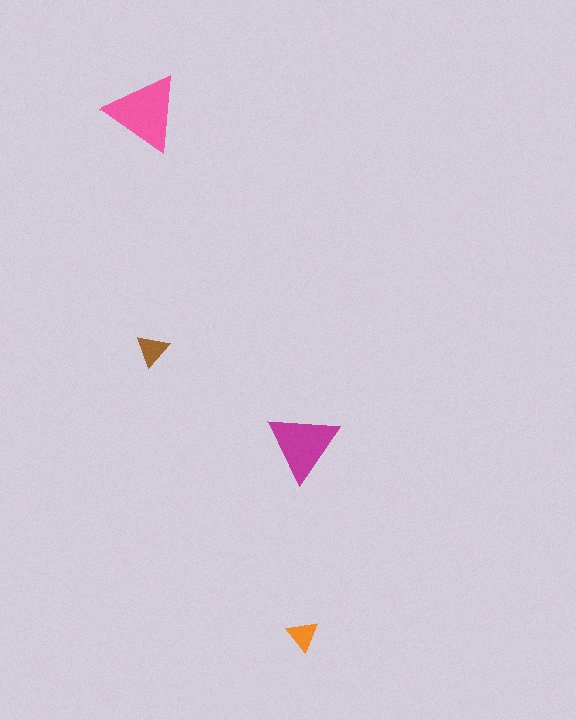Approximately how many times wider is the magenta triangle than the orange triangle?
About 2.5 times wider.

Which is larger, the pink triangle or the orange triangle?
The pink one.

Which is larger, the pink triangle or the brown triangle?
The pink one.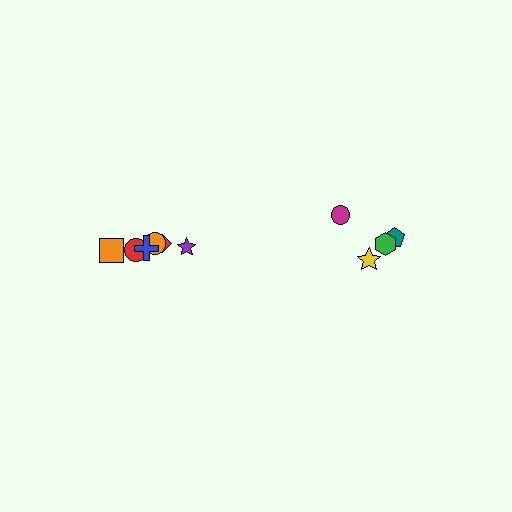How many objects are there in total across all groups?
There are 10 objects.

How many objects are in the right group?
There are 4 objects.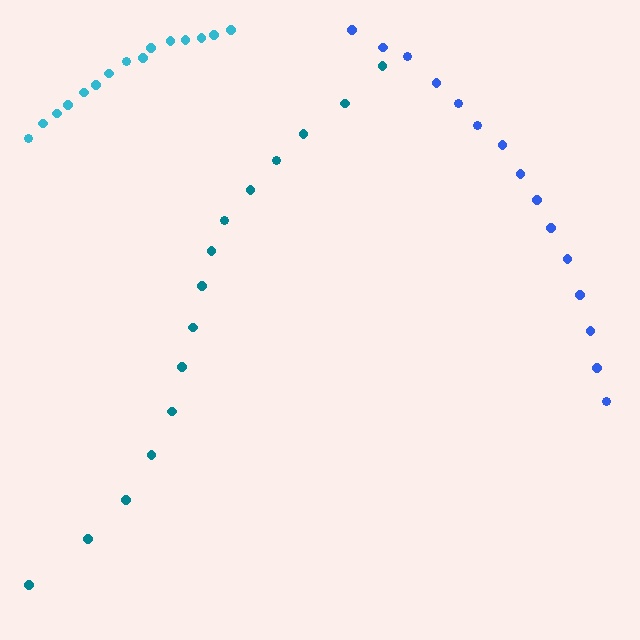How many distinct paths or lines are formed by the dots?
There are 3 distinct paths.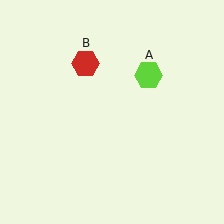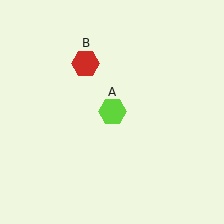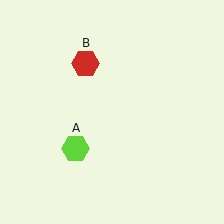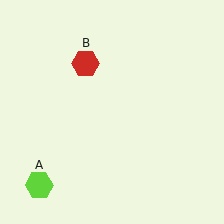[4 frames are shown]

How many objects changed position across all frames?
1 object changed position: lime hexagon (object A).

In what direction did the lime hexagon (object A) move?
The lime hexagon (object A) moved down and to the left.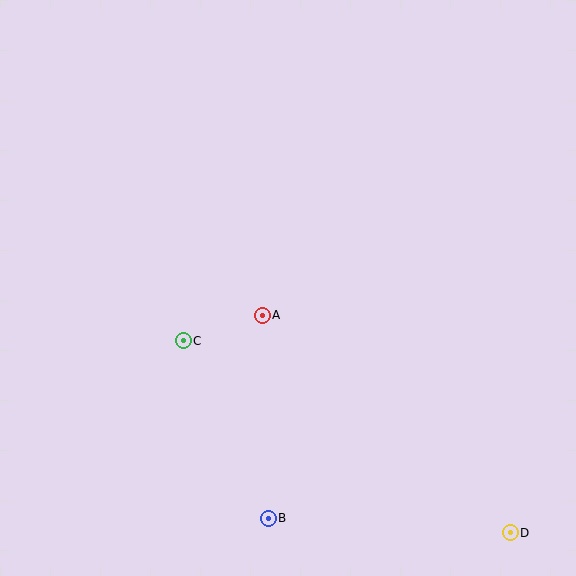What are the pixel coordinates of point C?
Point C is at (183, 341).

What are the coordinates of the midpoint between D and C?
The midpoint between D and C is at (347, 437).